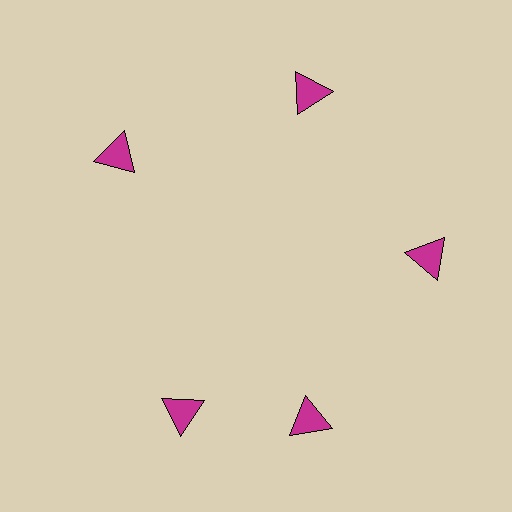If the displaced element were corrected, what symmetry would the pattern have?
It would have 5-fold rotational symmetry — the pattern would map onto itself every 72 degrees.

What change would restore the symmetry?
The symmetry would be restored by rotating it back into even spacing with its neighbors so that all 5 triangles sit at equal angles and equal distance from the center.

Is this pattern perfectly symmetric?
No. The 5 magenta triangles are arranged in a ring, but one element near the 8 o'clock position is rotated out of alignment along the ring, breaking the 5-fold rotational symmetry.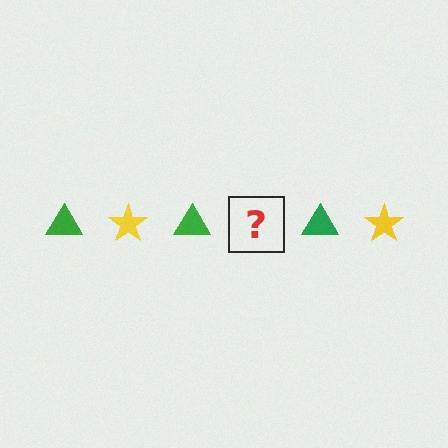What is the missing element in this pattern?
The missing element is a yellow star.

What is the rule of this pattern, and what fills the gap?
The rule is that the pattern alternates between green triangle and yellow star. The gap should be filled with a yellow star.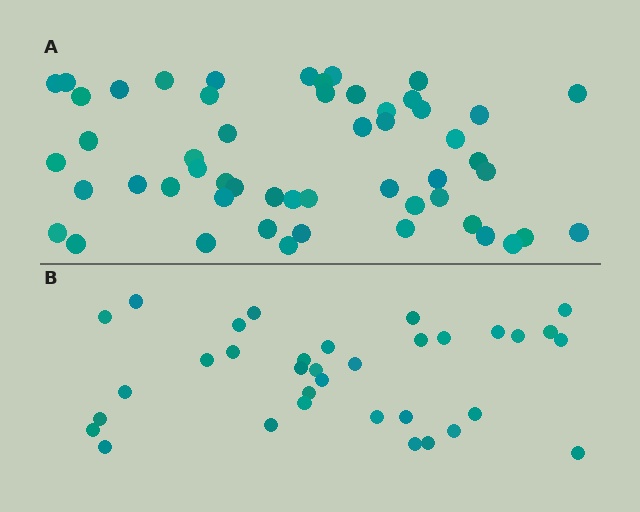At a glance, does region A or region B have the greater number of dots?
Region A (the top region) has more dots.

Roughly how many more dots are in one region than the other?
Region A has approximately 20 more dots than region B.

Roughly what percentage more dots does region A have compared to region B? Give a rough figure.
About 55% more.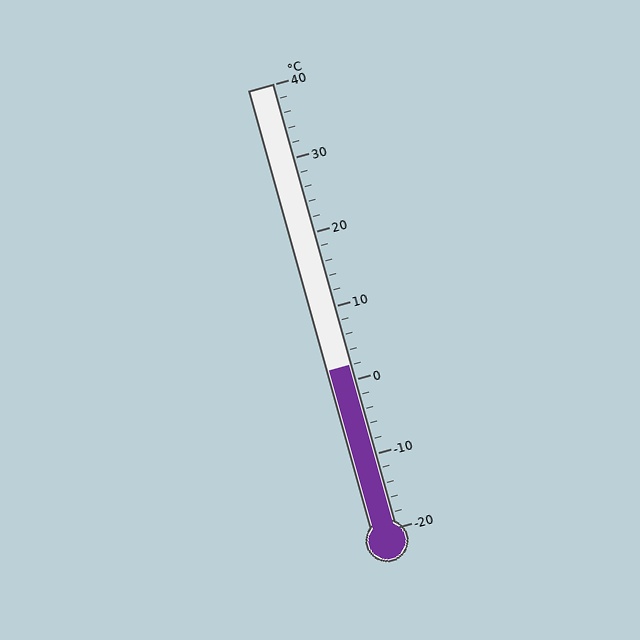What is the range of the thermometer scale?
The thermometer scale ranges from -20°C to 40°C.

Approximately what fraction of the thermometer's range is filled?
The thermometer is filled to approximately 35% of its range.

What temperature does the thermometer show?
The thermometer shows approximately 2°C.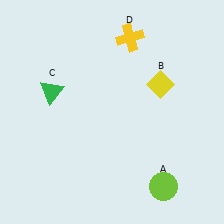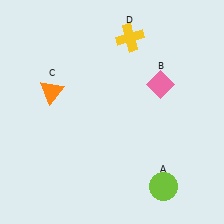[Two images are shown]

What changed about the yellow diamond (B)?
In Image 1, B is yellow. In Image 2, it changed to pink.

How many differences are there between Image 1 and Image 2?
There are 2 differences between the two images.